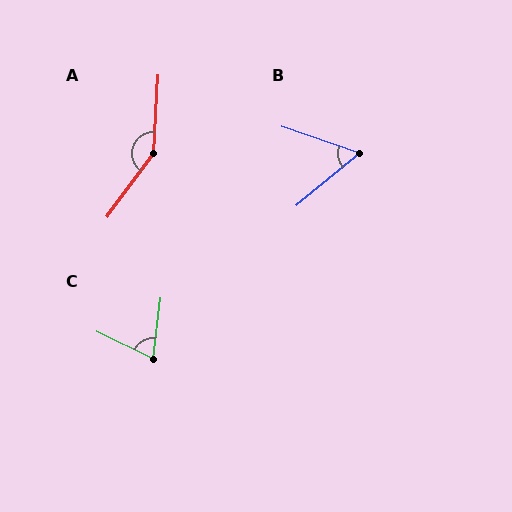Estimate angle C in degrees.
Approximately 71 degrees.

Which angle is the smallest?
B, at approximately 58 degrees.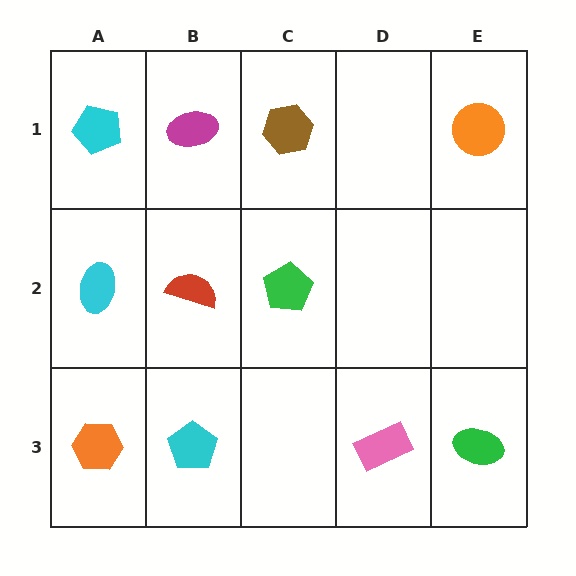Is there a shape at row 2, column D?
No, that cell is empty.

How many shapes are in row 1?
4 shapes.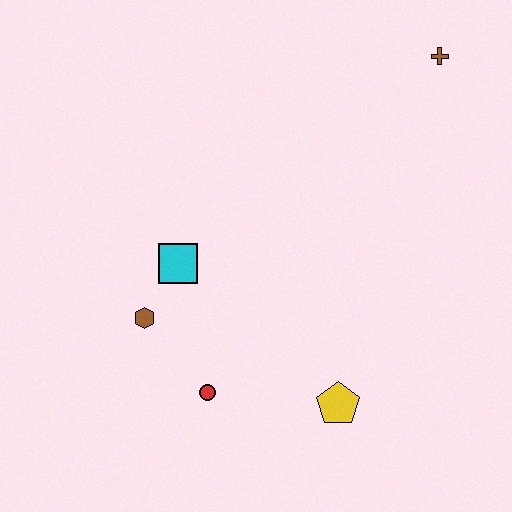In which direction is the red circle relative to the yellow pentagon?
The red circle is to the left of the yellow pentagon.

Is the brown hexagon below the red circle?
No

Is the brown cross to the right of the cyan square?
Yes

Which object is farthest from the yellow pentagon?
The brown cross is farthest from the yellow pentagon.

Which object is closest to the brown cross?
The cyan square is closest to the brown cross.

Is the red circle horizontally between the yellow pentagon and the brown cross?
No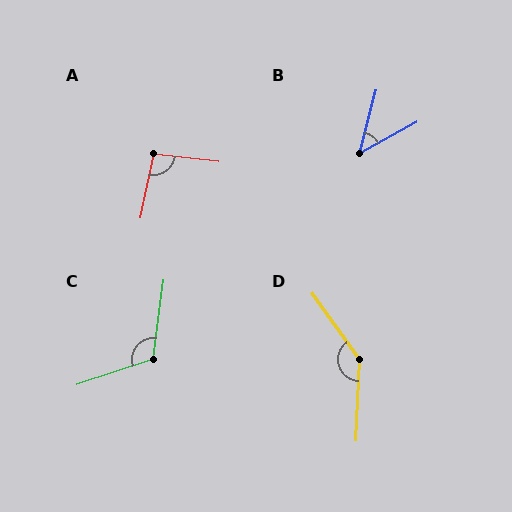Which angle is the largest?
D, at approximately 142 degrees.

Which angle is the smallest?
B, at approximately 46 degrees.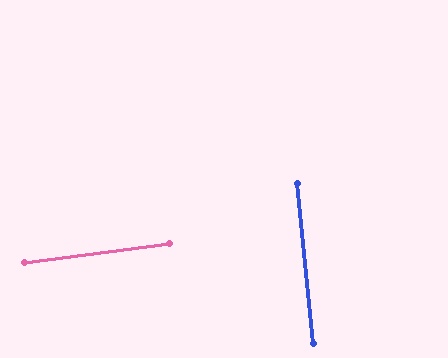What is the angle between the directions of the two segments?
Approximately 88 degrees.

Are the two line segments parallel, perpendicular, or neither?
Perpendicular — they meet at approximately 88°.